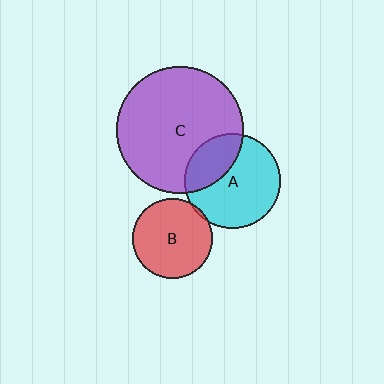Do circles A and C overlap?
Yes.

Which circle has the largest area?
Circle C (purple).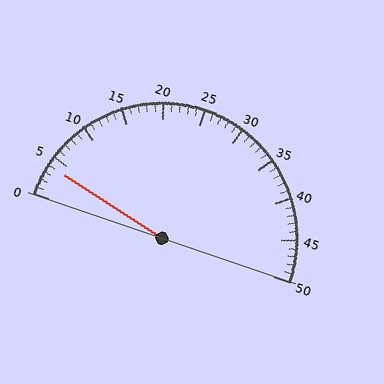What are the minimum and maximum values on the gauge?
The gauge ranges from 0 to 50.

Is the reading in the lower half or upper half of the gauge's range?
The reading is in the lower half of the range (0 to 50).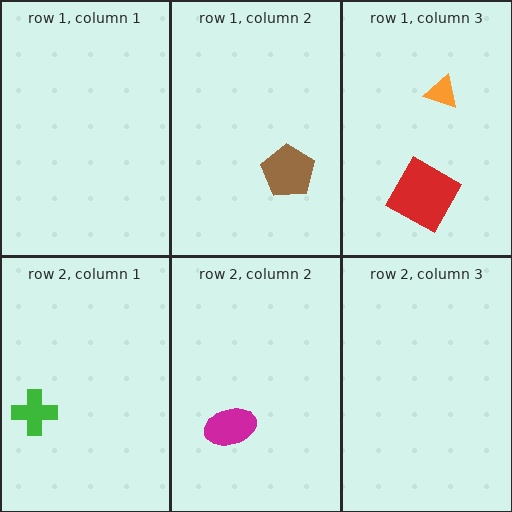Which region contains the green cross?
The row 2, column 1 region.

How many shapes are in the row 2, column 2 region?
1.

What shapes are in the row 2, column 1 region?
The green cross.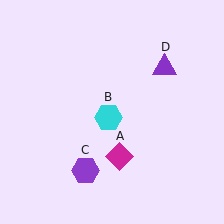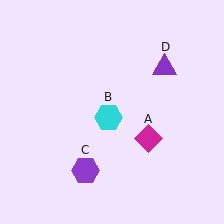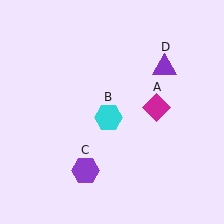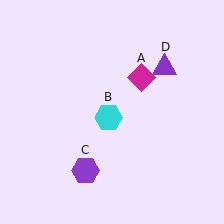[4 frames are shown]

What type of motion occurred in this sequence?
The magenta diamond (object A) rotated counterclockwise around the center of the scene.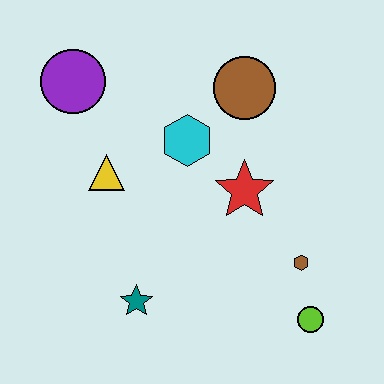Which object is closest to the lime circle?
The brown hexagon is closest to the lime circle.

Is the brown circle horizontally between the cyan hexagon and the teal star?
No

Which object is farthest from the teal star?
The brown circle is farthest from the teal star.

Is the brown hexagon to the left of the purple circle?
No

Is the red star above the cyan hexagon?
No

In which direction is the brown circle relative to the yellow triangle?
The brown circle is to the right of the yellow triangle.